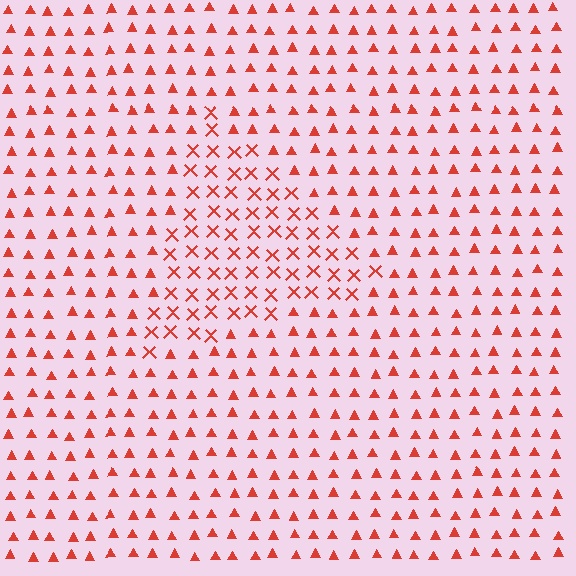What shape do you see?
I see a triangle.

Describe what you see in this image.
The image is filled with small red elements arranged in a uniform grid. A triangle-shaped region contains X marks, while the surrounding area contains triangles. The boundary is defined purely by the change in element shape.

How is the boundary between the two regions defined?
The boundary is defined by a change in element shape: X marks inside vs. triangles outside. All elements share the same color and spacing.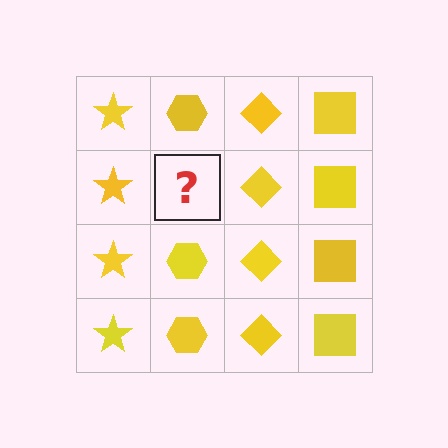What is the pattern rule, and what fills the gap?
The rule is that each column has a consistent shape. The gap should be filled with a yellow hexagon.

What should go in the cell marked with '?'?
The missing cell should contain a yellow hexagon.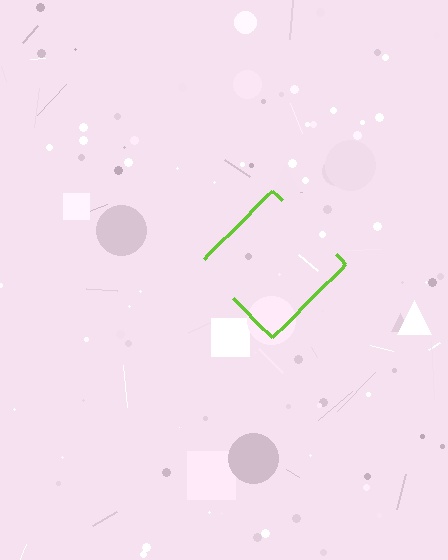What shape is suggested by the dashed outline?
The dashed outline suggests a diamond.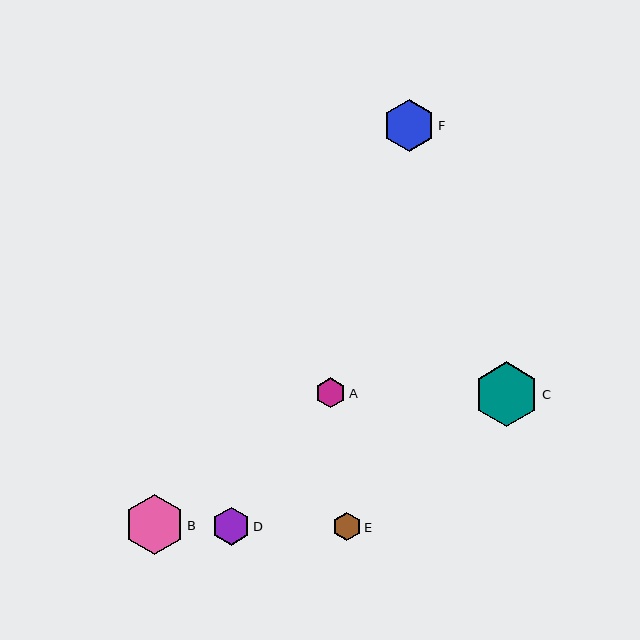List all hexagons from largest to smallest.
From largest to smallest: C, B, F, D, A, E.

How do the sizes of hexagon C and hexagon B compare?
Hexagon C and hexagon B are approximately the same size.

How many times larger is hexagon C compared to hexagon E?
Hexagon C is approximately 2.3 times the size of hexagon E.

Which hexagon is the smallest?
Hexagon E is the smallest with a size of approximately 28 pixels.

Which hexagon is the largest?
Hexagon C is the largest with a size of approximately 65 pixels.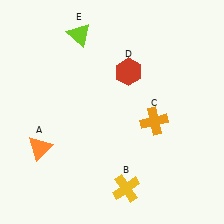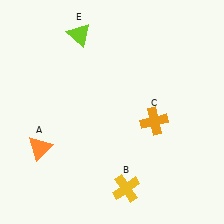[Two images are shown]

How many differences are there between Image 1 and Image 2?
There is 1 difference between the two images.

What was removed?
The red hexagon (D) was removed in Image 2.